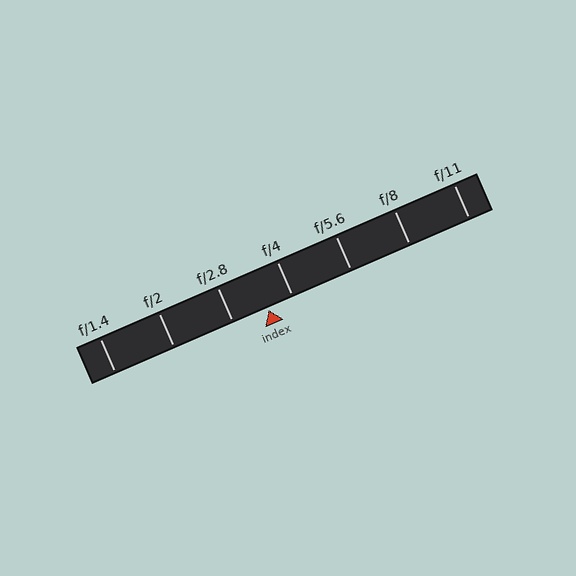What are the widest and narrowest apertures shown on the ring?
The widest aperture shown is f/1.4 and the narrowest is f/11.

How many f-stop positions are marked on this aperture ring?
There are 7 f-stop positions marked.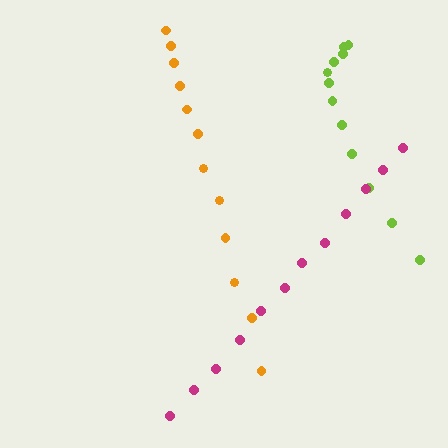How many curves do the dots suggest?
There are 3 distinct paths.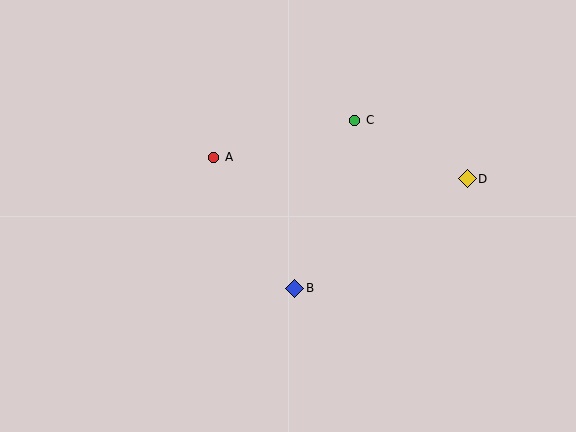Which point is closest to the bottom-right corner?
Point D is closest to the bottom-right corner.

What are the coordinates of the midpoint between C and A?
The midpoint between C and A is at (284, 139).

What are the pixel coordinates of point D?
Point D is at (467, 179).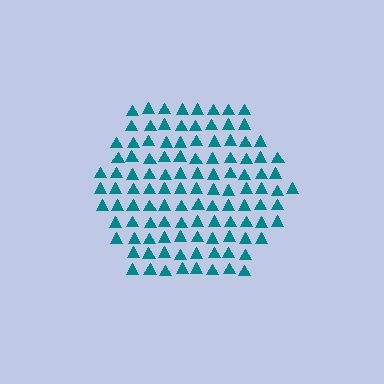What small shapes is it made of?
It is made of small triangles.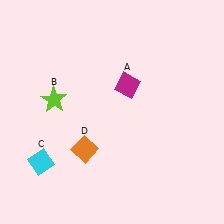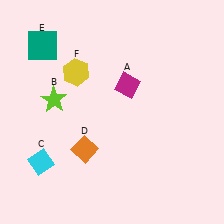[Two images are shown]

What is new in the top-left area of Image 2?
A yellow hexagon (F) was added in the top-left area of Image 2.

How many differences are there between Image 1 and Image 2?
There are 2 differences between the two images.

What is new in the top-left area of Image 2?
A teal square (E) was added in the top-left area of Image 2.